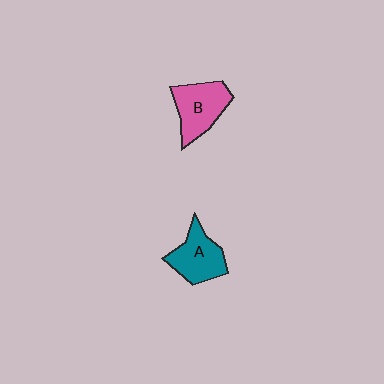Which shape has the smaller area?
Shape A (teal).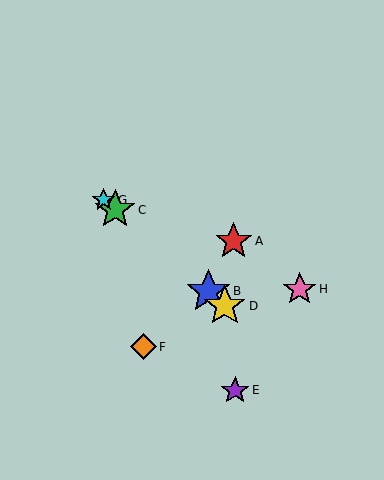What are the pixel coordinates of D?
Object D is at (225, 306).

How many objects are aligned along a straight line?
4 objects (B, C, D, G) are aligned along a straight line.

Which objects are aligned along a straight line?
Objects B, C, D, G are aligned along a straight line.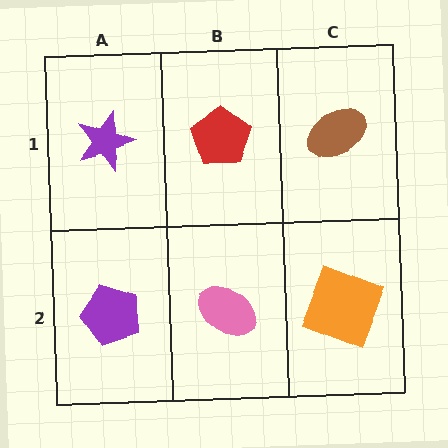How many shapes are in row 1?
3 shapes.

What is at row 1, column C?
A brown ellipse.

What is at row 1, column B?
A red pentagon.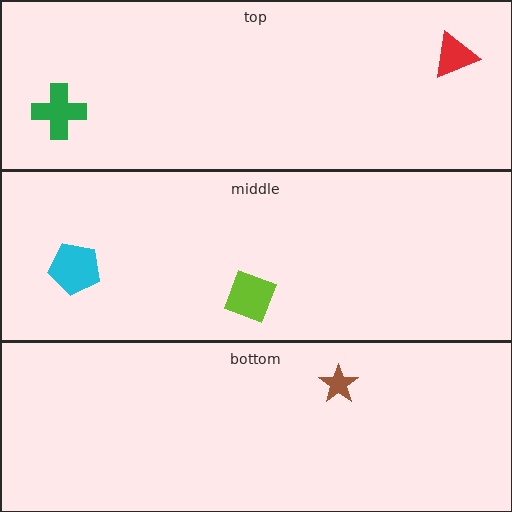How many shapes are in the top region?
2.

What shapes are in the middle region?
The cyan pentagon, the lime diamond.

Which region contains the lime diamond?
The middle region.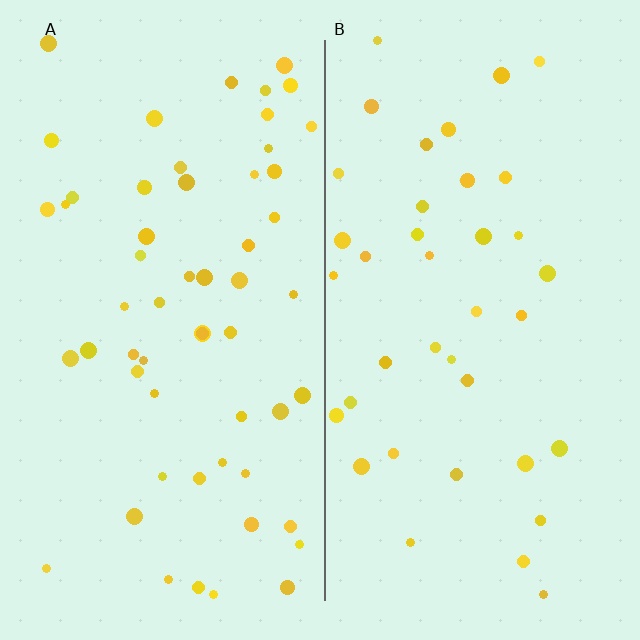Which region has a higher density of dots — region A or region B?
A (the left).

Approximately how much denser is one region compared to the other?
Approximately 1.5× — region A over region B.